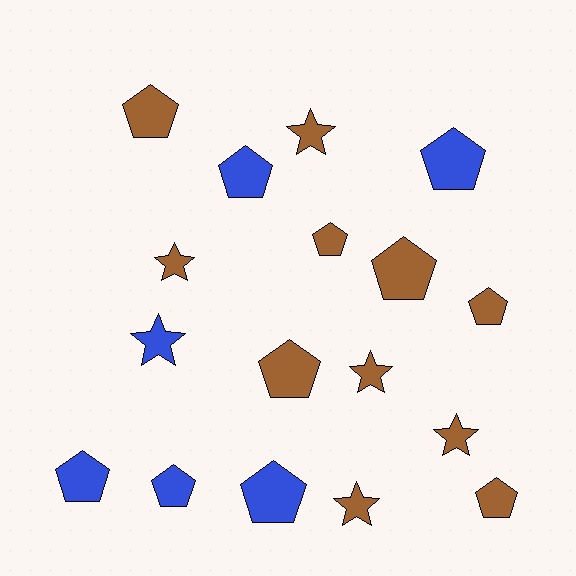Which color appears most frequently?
Brown, with 11 objects.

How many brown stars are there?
There are 5 brown stars.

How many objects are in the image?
There are 17 objects.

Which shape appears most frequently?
Pentagon, with 11 objects.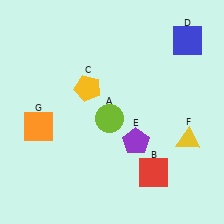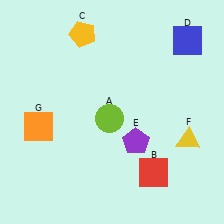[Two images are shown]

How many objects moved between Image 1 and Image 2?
1 object moved between the two images.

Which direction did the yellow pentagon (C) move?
The yellow pentagon (C) moved up.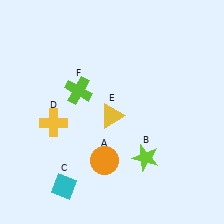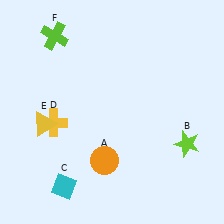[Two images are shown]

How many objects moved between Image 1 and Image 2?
3 objects moved between the two images.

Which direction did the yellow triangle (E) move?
The yellow triangle (E) moved left.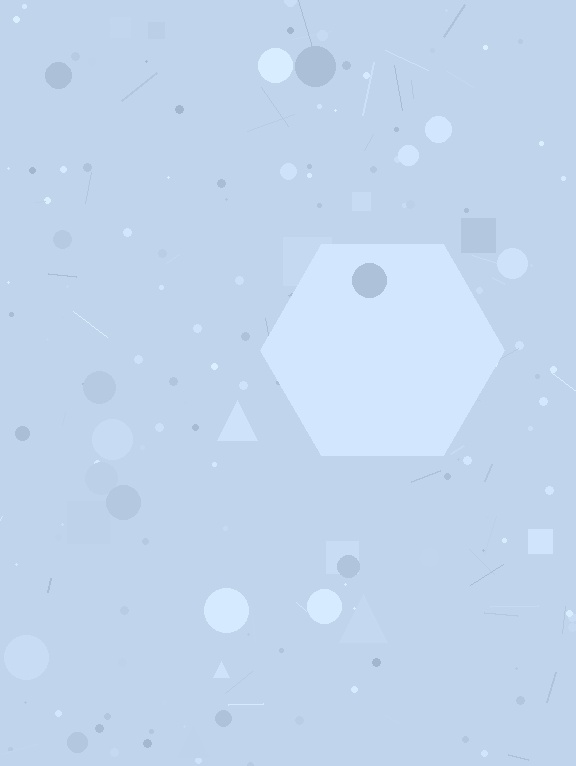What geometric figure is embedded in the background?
A hexagon is embedded in the background.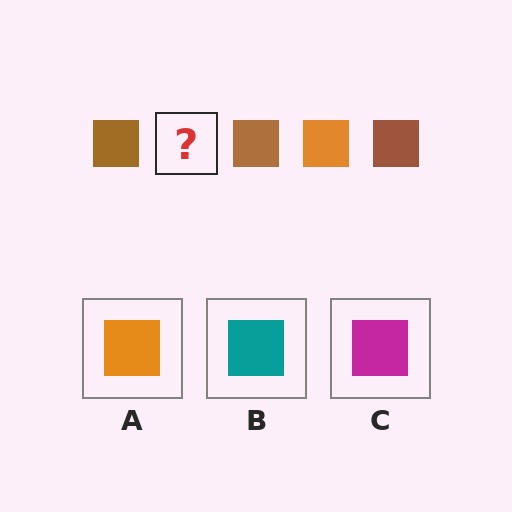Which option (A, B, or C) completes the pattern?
A.